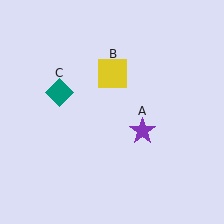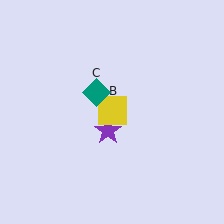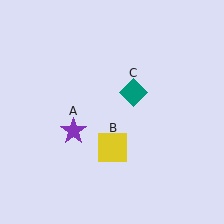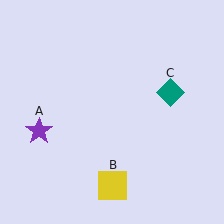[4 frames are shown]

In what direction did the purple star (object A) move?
The purple star (object A) moved left.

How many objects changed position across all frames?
3 objects changed position: purple star (object A), yellow square (object B), teal diamond (object C).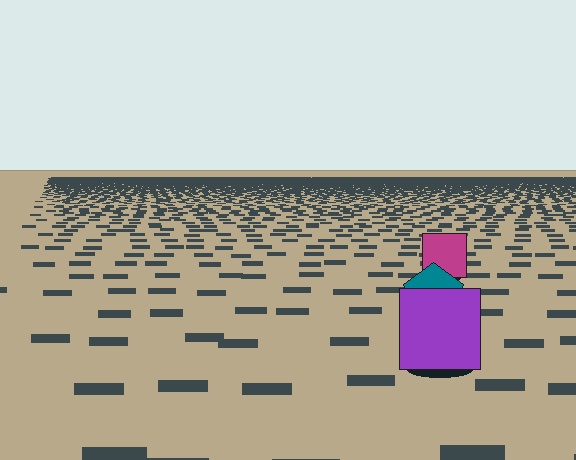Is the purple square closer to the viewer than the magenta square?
Yes. The purple square is closer — you can tell from the texture gradient: the ground texture is coarser near it.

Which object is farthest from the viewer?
The magenta square is farthest from the viewer. It appears smaller and the ground texture around it is denser.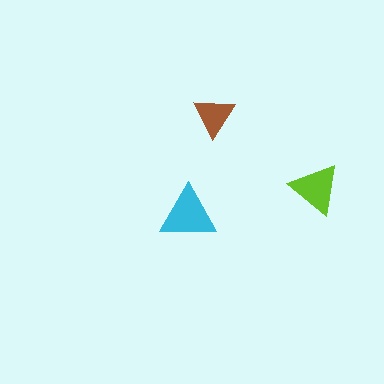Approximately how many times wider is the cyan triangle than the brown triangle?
About 1.5 times wider.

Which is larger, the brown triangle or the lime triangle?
The lime one.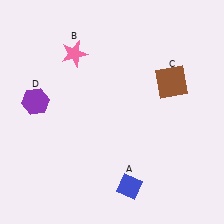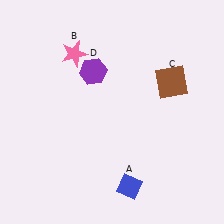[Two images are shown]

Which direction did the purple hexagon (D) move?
The purple hexagon (D) moved right.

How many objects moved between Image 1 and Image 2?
1 object moved between the two images.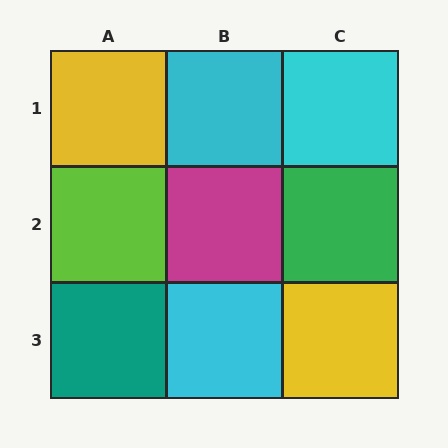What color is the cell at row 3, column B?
Cyan.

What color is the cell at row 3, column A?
Teal.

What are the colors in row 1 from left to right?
Yellow, cyan, cyan.